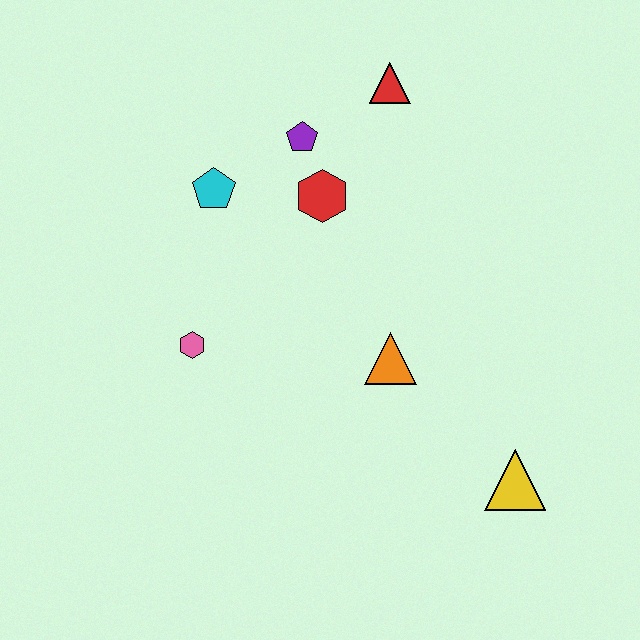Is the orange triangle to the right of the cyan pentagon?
Yes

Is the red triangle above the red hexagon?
Yes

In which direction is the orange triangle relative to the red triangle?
The orange triangle is below the red triangle.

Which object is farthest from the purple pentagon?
The yellow triangle is farthest from the purple pentagon.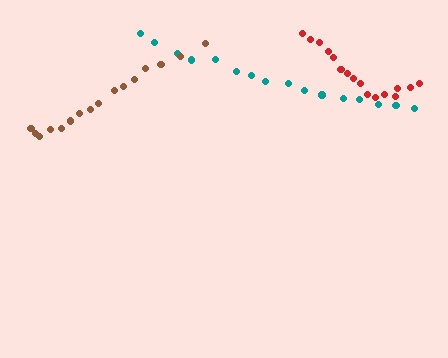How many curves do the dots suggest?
There are 3 distinct paths.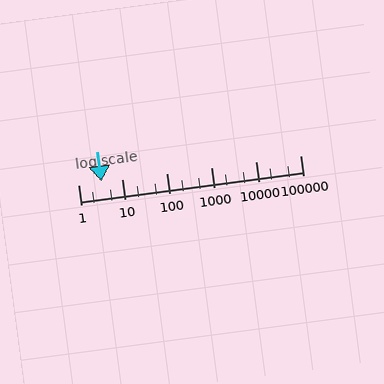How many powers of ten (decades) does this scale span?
The scale spans 5 decades, from 1 to 100000.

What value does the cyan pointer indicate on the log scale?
The pointer indicates approximately 3.4.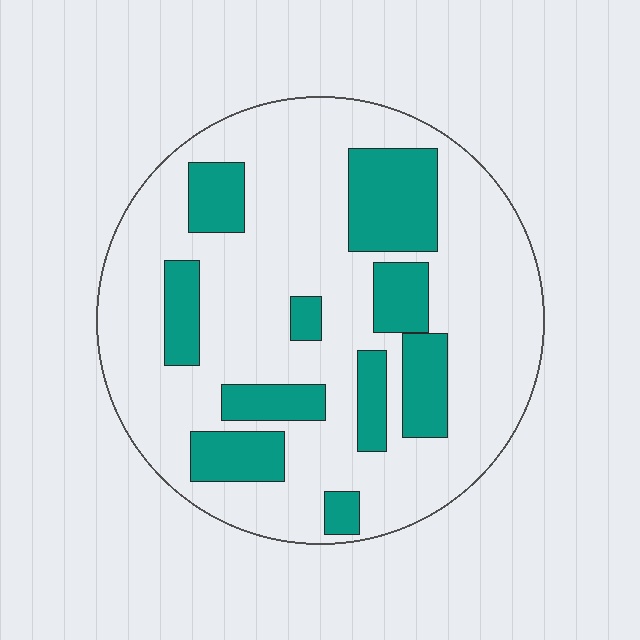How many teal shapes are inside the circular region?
10.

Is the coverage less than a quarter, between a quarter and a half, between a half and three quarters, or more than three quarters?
Between a quarter and a half.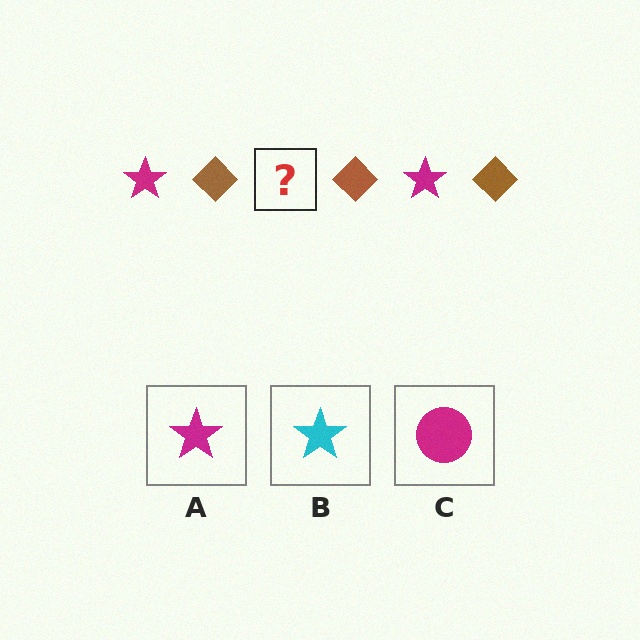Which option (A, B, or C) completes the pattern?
A.